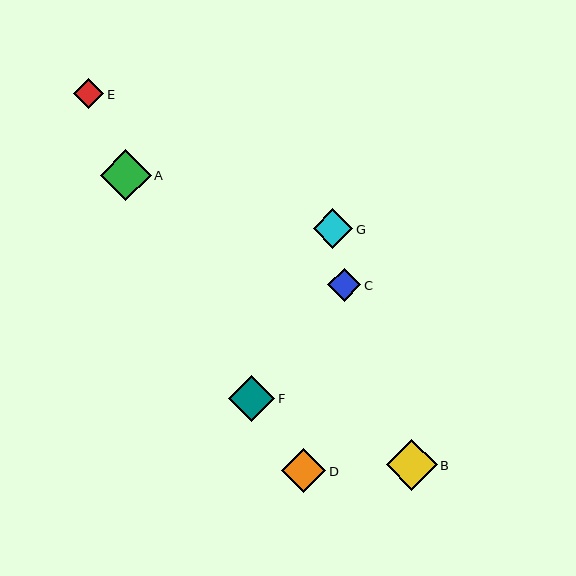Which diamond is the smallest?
Diamond E is the smallest with a size of approximately 30 pixels.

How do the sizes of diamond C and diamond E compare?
Diamond C and diamond E are approximately the same size.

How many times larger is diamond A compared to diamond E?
Diamond A is approximately 1.7 times the size of diamond E.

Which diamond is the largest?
Diamond B is the largest with a size of approximately 51 pixels.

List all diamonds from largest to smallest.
From largest to smallest: B, A, F, D, G, C, E.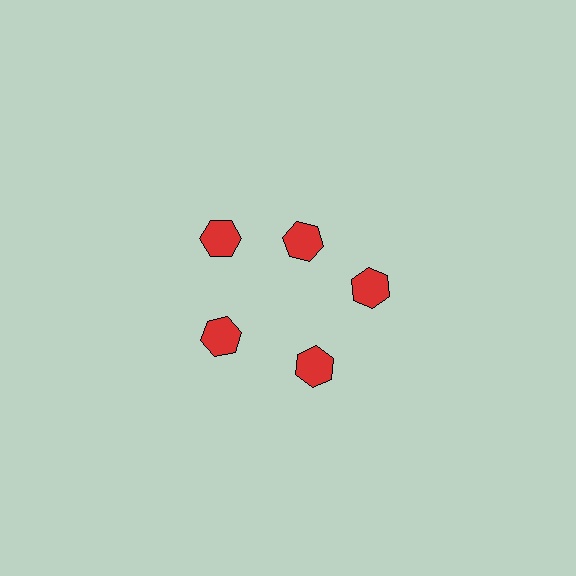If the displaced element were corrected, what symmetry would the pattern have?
It would have 5-fold rotational symmetry — the pattern would map onto itself every 72 degrees.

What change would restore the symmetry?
The symmetry would be restored by moving it outward, back onto the ring so that all 5 hexagons sit at equal angles and equal distance from the center.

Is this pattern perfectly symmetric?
No. The 5 red hexagons are arranged in a ring, but one element near the 1 o'clock position is pulled inward toward the center, breaking the 5-fold rotational symmetry.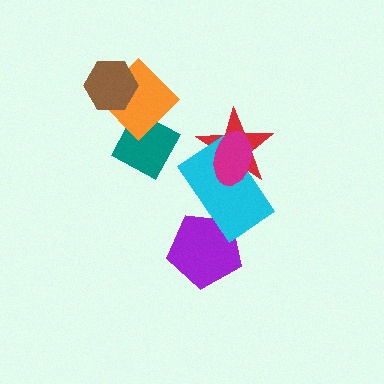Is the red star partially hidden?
Yes, it is partially covered by another shape.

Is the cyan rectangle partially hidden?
Yes, it is partially covered by another shape.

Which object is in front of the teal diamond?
The orange diamond is in front of the teal diamond.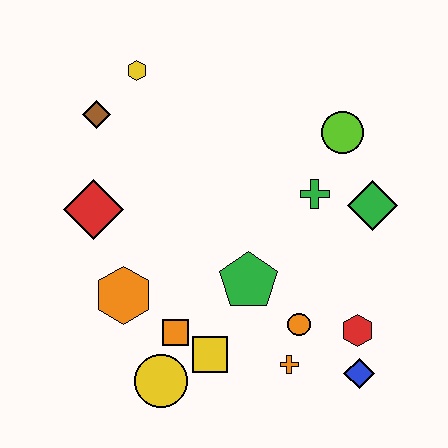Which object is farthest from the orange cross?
The yellow hexagon is farthest from the orange cross.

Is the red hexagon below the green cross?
Yes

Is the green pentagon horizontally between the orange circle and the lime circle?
No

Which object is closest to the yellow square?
The orange square is closest to the yellow square.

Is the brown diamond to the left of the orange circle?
Yes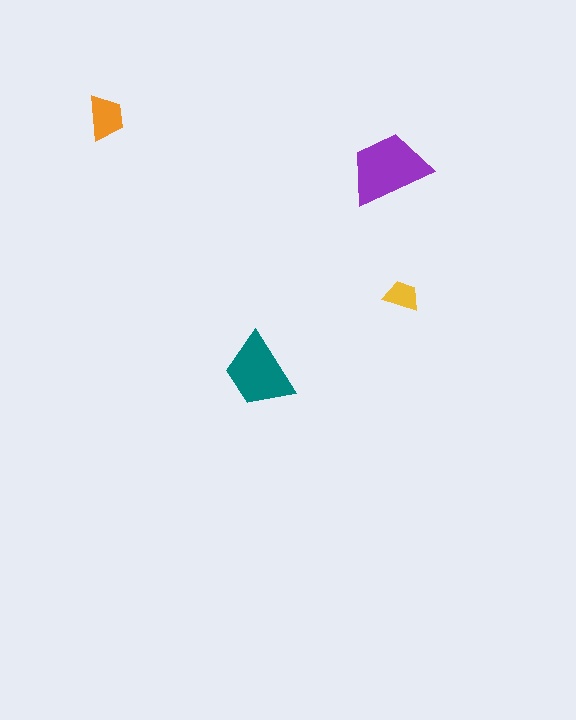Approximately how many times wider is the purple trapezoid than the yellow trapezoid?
About 2.5 times wider.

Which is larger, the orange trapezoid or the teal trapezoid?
The teal one.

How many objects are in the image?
There are 4 objects in the image.